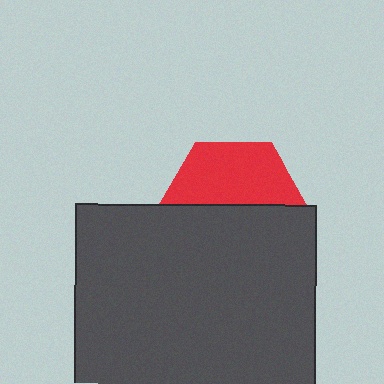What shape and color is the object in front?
The object in front is a dark gray square.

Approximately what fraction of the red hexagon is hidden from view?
Roughly 55% of the red hexagon is hidden behind the dark gray square.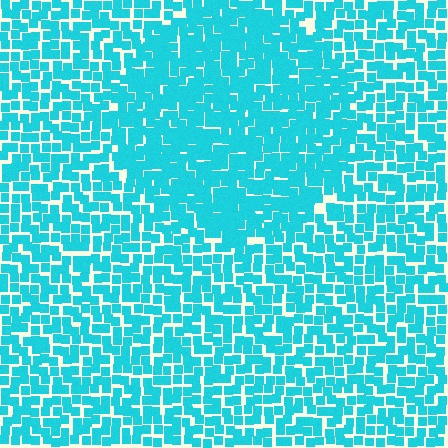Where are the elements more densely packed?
The elements are more densely packed inside the circle boundary.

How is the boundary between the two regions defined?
The boundary is defined by a change in element density (approximately 1.4x ratio). All elements are the same color, size, and shape.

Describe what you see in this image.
The image contains small cyan elements arranged at two different densities. A circle-shaped region is visible where the elements are more densely packed than the surrounding area.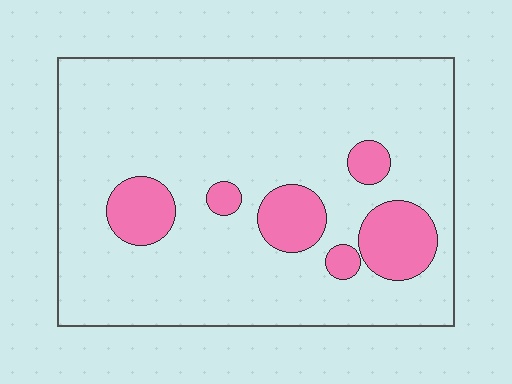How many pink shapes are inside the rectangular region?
6.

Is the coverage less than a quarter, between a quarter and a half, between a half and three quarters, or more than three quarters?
Less than a quarter.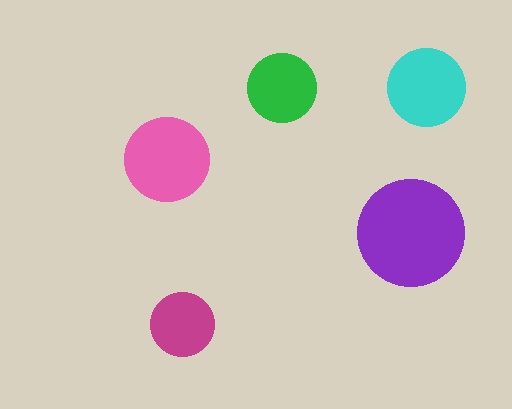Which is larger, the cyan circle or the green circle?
The cyan one.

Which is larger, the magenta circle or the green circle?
The green one.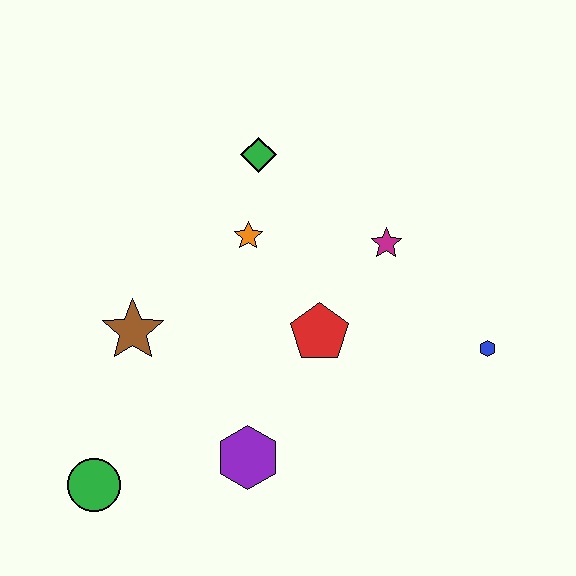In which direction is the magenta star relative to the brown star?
The magenta star is to the right of the brown star.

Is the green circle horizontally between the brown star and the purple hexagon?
No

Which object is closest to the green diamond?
The orange star is closest to the green diamond.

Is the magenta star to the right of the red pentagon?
Yes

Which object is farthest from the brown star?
The blue hexagon is farthest from the brown star.